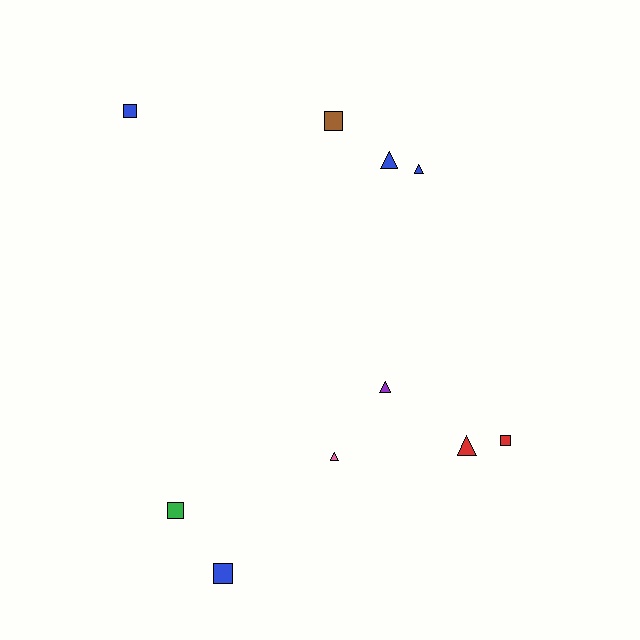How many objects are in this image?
There are 10 objects.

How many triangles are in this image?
There are 5 triangles.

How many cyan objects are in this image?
There are no cyan objects.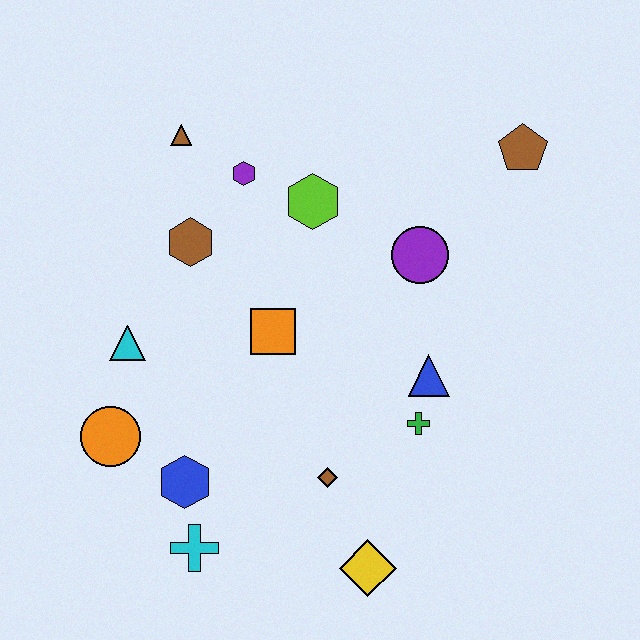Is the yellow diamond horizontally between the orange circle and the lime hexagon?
No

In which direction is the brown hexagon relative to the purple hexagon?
The brown hexagon is below the purple hexagon.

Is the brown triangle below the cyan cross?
No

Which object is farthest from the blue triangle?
The brown triangle is farthest from the blue triangle.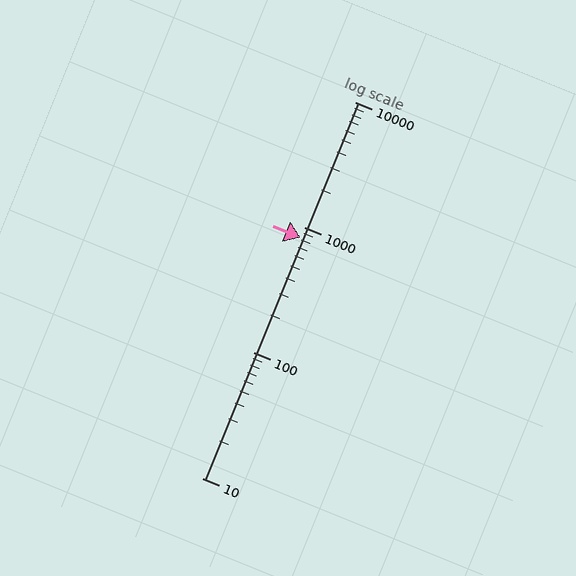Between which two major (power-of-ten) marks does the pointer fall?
The pointer is between 100 and 1000.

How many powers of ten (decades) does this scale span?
The scale spans 3 decades, from 10 to 10000.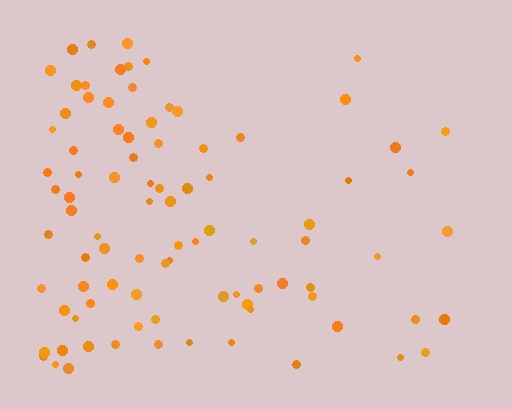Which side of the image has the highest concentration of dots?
The left.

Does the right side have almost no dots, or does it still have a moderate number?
Still a moderate number, just noticeably fewer than the left.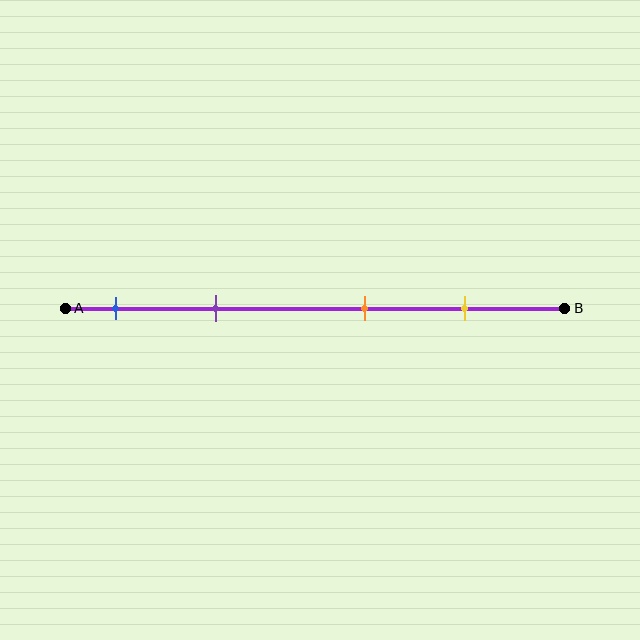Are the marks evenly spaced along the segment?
No, the marks are not evenly spaced.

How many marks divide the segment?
There are 4 marks dividing the segment.